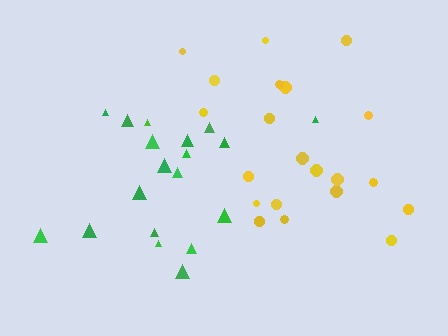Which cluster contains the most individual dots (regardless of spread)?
Yellow (21).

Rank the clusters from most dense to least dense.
yellow, green.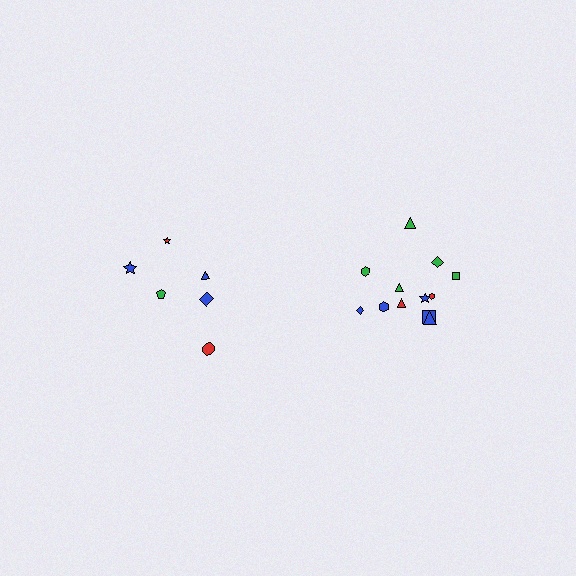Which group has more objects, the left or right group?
The right group.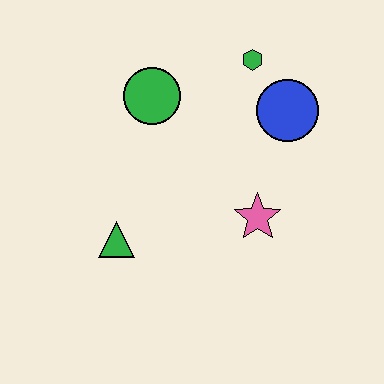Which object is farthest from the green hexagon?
The green triangle is farthest from the green hexagon.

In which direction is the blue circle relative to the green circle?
The blue circle is to the right of the green circle.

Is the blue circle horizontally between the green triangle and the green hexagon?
No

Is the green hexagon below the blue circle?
No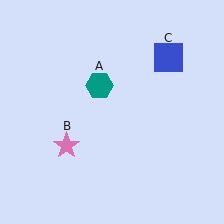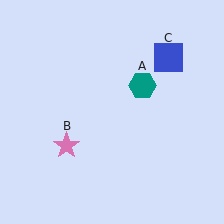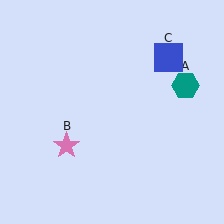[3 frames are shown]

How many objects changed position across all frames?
1 object changed position: teal hexagon (object A).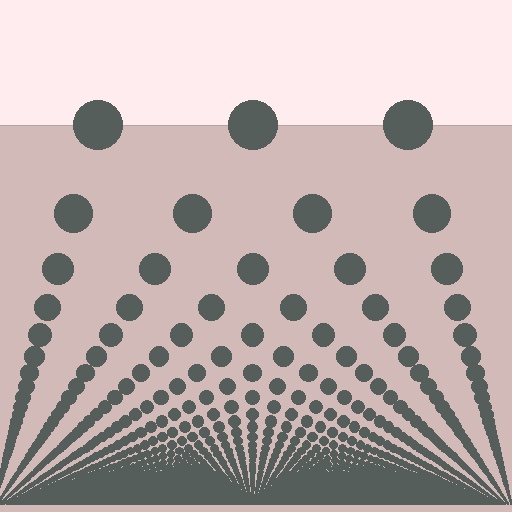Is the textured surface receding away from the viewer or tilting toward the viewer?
The surface appears to tilt toward the viewer. Texture elements get larger and sparser toward the top.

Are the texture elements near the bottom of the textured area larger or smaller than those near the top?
Smaller. The gradient is inverted — elements near the bottom are smaller and denser.